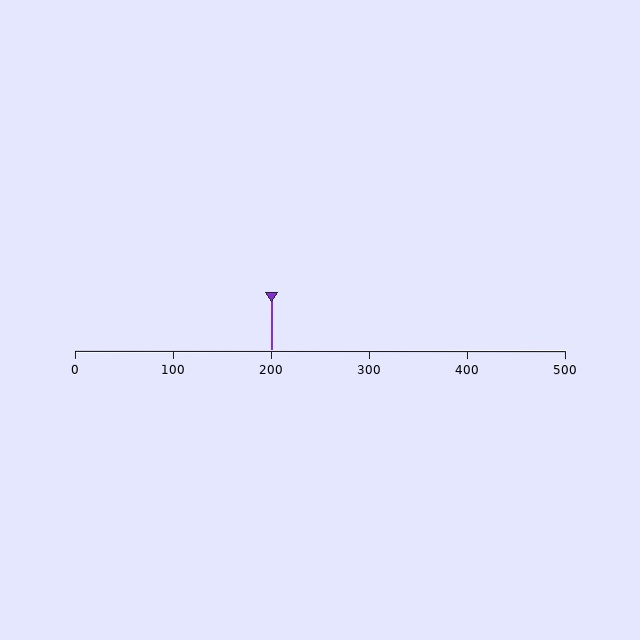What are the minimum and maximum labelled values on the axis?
The axis runs from 0 to 500.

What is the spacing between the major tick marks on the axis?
The major ticks are spaced 100 apart.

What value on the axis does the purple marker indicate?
The marker indicates approximately 200.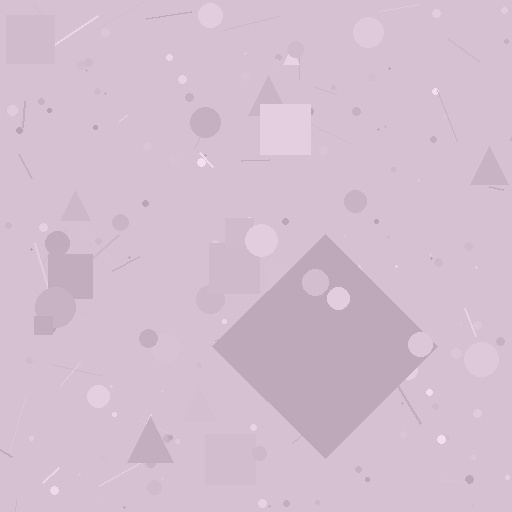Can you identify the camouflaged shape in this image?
The camouflaged shape is a diamond.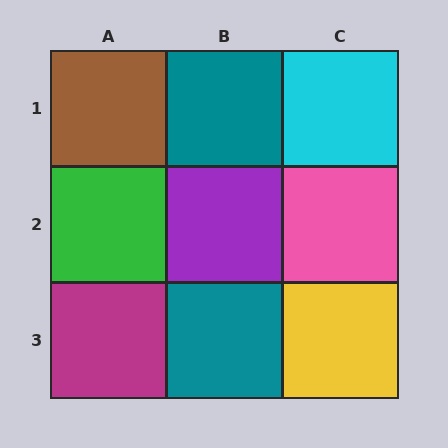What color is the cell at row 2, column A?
Green.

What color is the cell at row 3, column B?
Teal.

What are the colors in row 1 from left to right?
Brown, teal, cyan.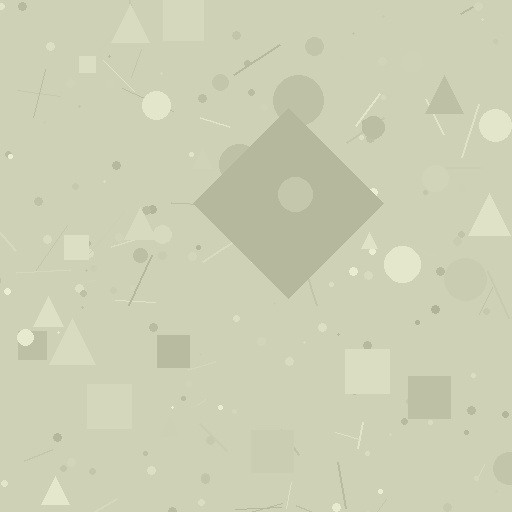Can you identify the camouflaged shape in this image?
The camouflaged shape is a diamond.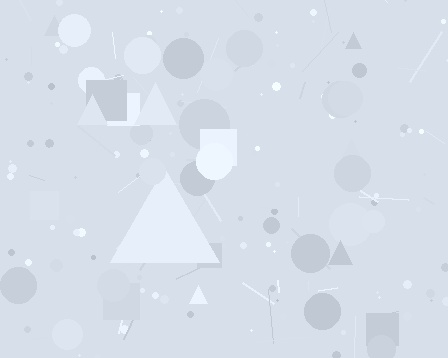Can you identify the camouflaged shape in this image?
The camouflaged shape is a triangle.